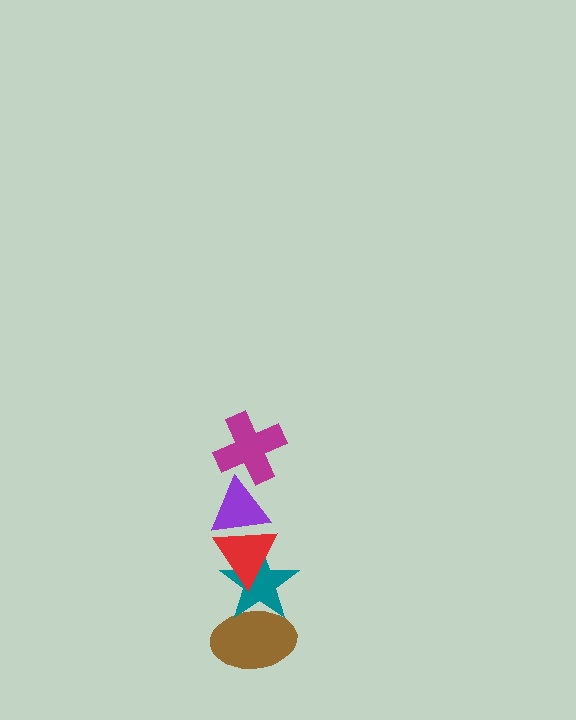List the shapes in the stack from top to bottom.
From top to bottom: the magenta cross, the purple triangle, the red triangle, the teal star, the brown ellipse.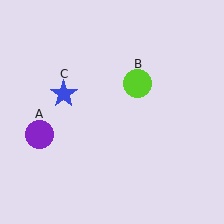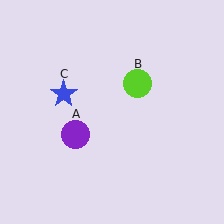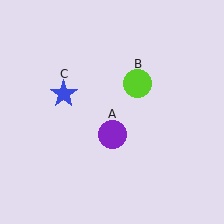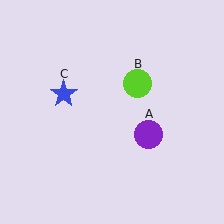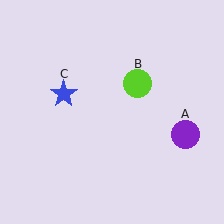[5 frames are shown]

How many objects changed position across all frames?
1 object changed position: purple circle (object A).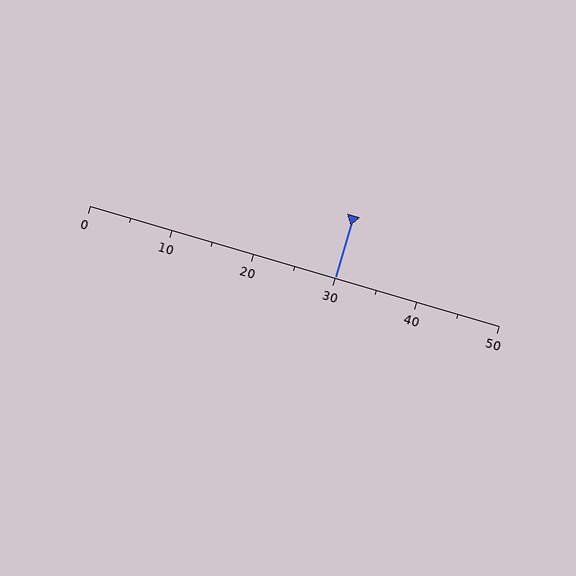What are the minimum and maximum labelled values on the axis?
The axis runs from 0 to 50.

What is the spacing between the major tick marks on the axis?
The major ticks are spaced 10 apart.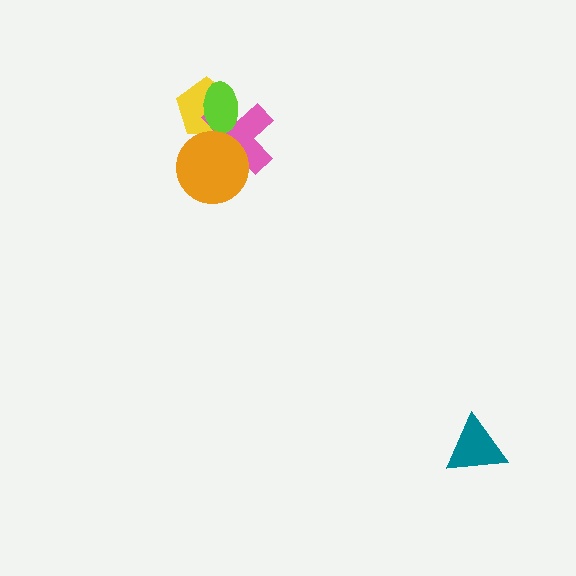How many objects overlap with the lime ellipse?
2 objects overlap with the lime ellipse.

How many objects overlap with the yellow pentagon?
3 objects overlap with the yellow pentagon.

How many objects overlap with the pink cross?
3 objects overlap with the pink cross.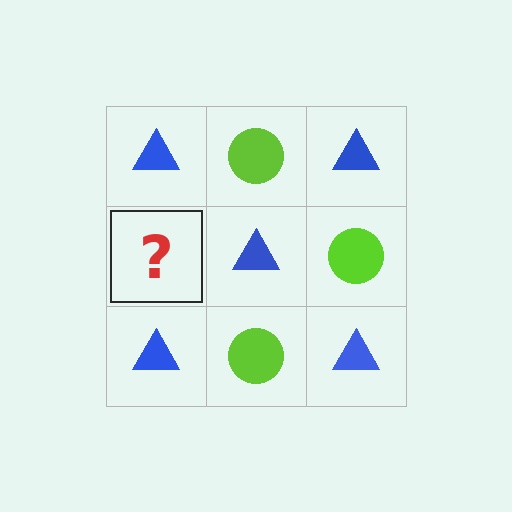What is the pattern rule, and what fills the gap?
The rule is that it alternates blue triangle and lime circle in a checkerboard pattern. The gap should be filled with a lime circle.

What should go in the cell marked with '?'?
The missing cell should contain a lime circle.